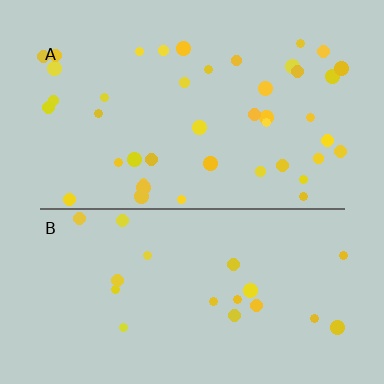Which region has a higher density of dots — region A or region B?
A (the top).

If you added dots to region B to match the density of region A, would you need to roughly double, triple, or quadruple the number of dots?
Approximately double.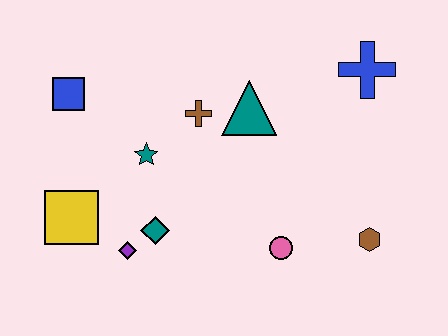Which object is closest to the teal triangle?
The brown cross is closest to the teal triangle.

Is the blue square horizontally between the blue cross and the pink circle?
No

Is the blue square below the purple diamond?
No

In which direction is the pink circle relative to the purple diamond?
The pink circle is to the right of the purple diamond.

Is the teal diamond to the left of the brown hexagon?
Yes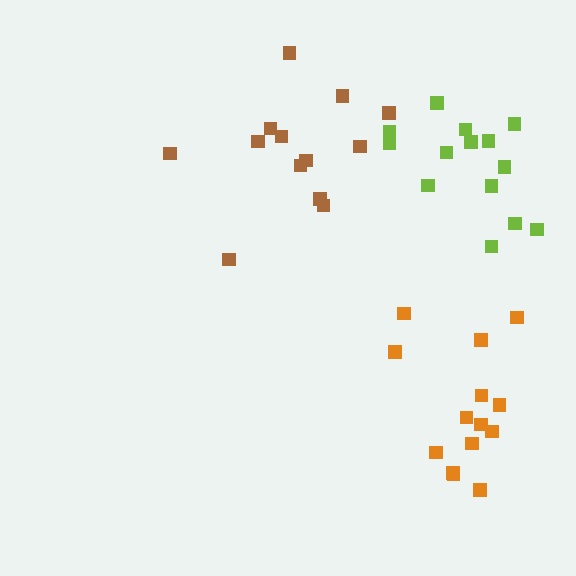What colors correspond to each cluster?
The clusters are colored: lime, brown, orange.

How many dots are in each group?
Group 1: 14 dots, Group 2: 13 dots, Group 3: 14 dots (41 total).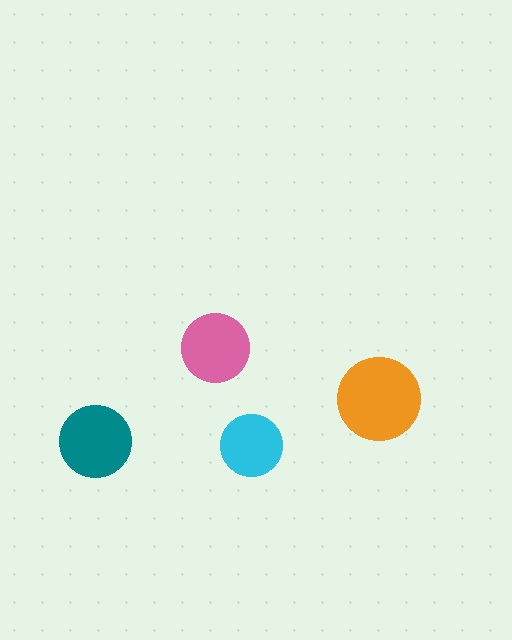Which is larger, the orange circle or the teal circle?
The orange one.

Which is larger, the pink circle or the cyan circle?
The pink one.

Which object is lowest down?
The cyan circle is bottommost.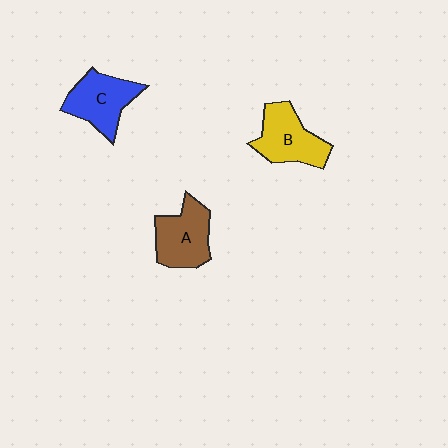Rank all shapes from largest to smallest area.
From largest to smallest: A (brown), B (yellow), C (blue).